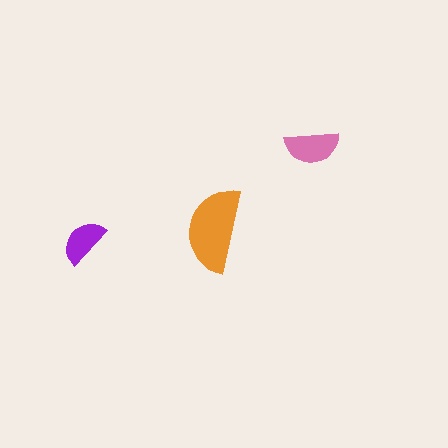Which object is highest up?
The pink semicircle is topmost.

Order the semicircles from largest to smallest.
the orange one, the pink one, the purple one.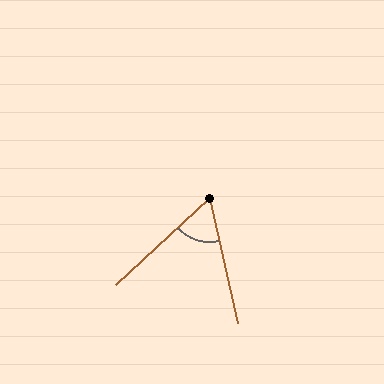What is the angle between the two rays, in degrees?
Approximately 60 degrees.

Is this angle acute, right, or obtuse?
It is acute.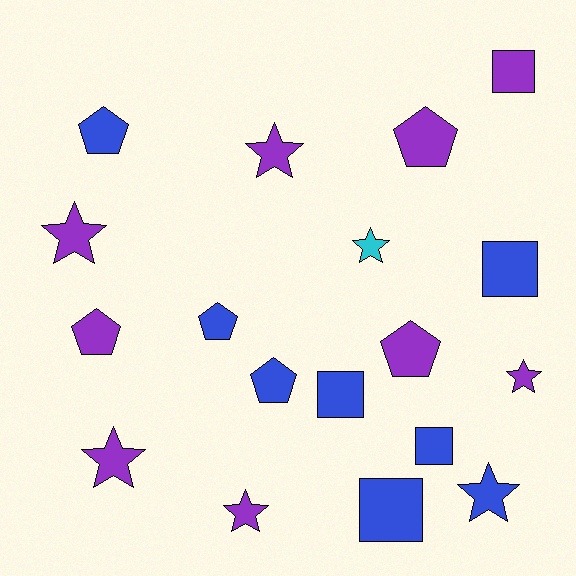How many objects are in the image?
There are 18 objects.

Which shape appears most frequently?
Star, with 7 objects.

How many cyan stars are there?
There is 1 cyan star.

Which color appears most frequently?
Purple, with 9 objects.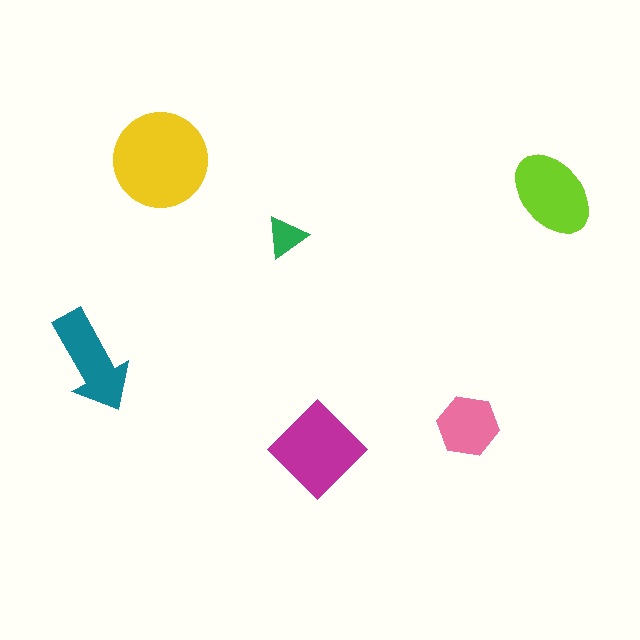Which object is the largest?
The yellow circle.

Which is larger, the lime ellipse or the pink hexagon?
The lime ellipse.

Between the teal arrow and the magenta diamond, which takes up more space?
The magenta diamond.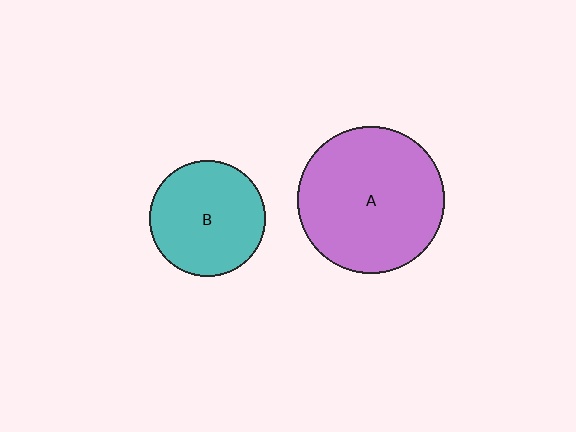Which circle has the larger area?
Circle A (purple).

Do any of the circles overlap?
No, none of the circles overlap.